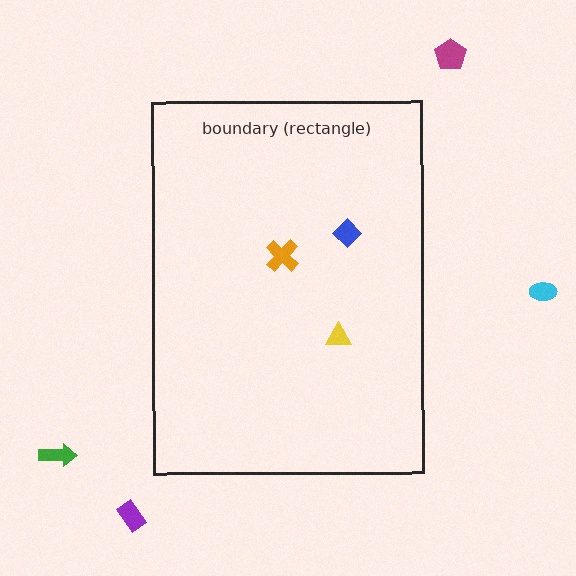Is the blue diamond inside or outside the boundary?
Inside.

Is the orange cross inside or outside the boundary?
Inside.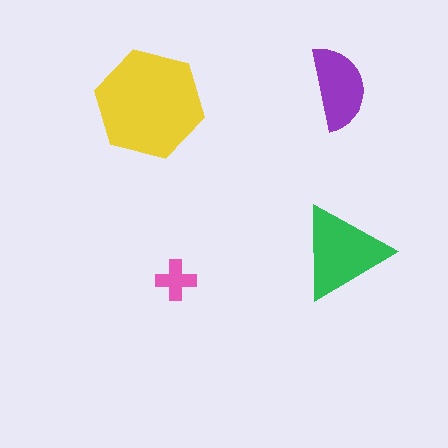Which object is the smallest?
The pink cross.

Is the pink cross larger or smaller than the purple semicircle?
Smaller.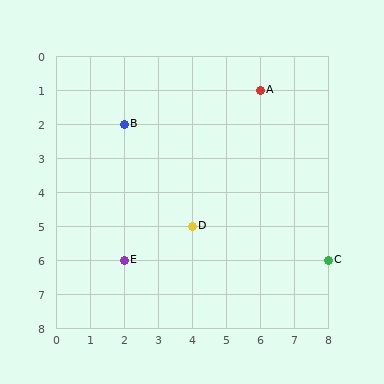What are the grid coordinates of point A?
Point A is at grid coordinates (6, 1).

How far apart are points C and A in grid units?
Points C and A are 2 columns and 5 rows apart (about 5.4 grid units diagonally).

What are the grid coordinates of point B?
Point B is at grid coordinates (2, 2).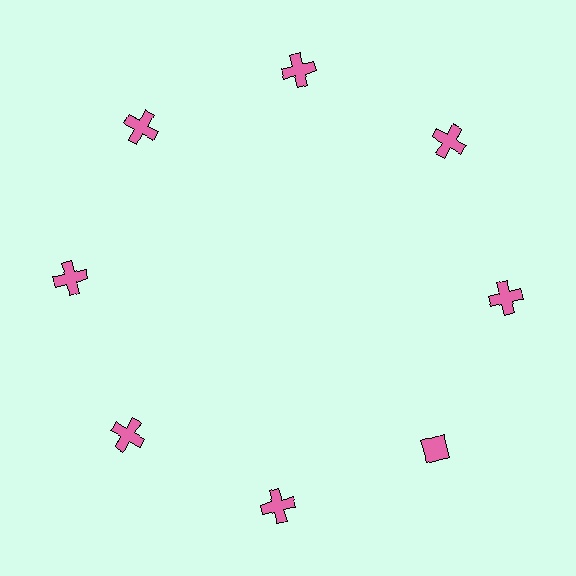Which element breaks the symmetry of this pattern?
The pink diamond at roughly the 4 o'clock position breaks the symmetry. All other shapes are pink crosses.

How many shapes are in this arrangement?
There are 8 shapes arranged in a ring pattern.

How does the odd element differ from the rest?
It has a different shape: diamond instead of cross.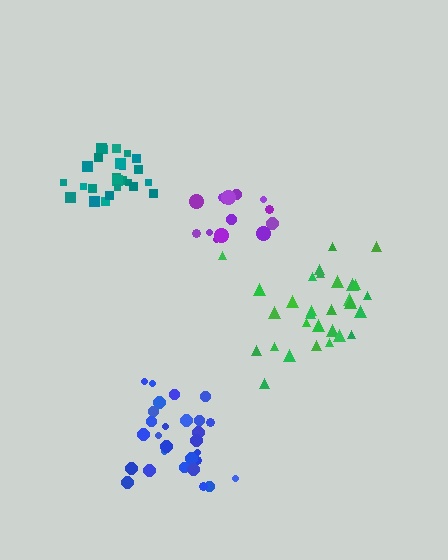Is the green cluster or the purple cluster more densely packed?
Purple.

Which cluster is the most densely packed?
Teal.